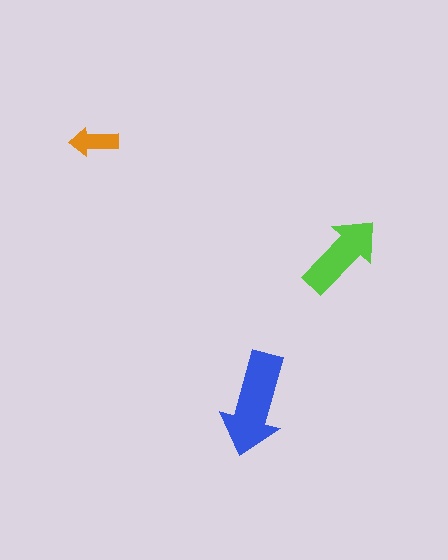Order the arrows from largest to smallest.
the blue one, the lime one, the orange one.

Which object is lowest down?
The blue arrow is bottommost.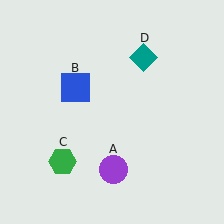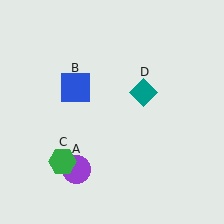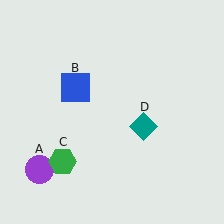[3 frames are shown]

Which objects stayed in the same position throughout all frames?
Blue square (object B) and green hexagon (object C) remained stationary.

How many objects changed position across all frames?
2 objects changed position: purple circle (object A), teal diamond (object D).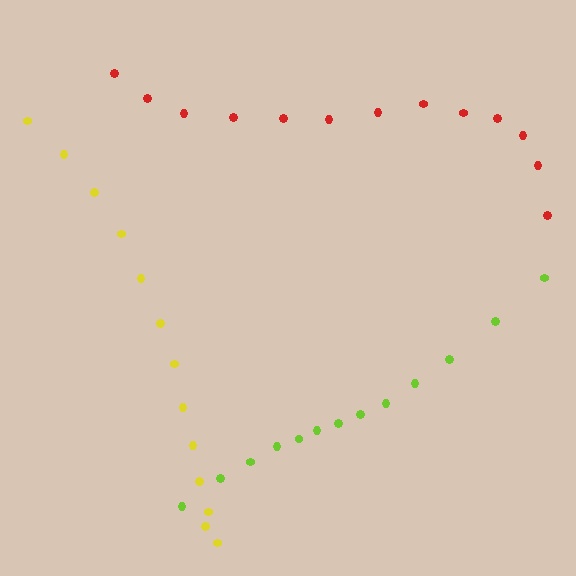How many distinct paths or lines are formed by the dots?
There are 3 distinct paths.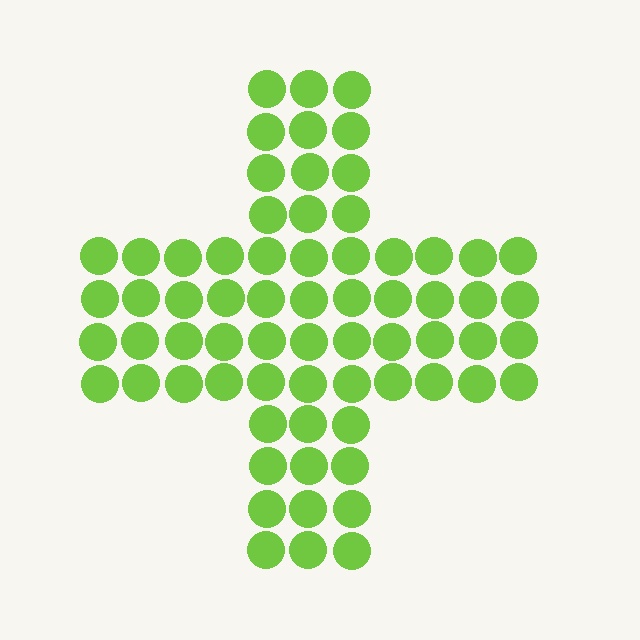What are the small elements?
The small elements are circles.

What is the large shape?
The large shape is a cross.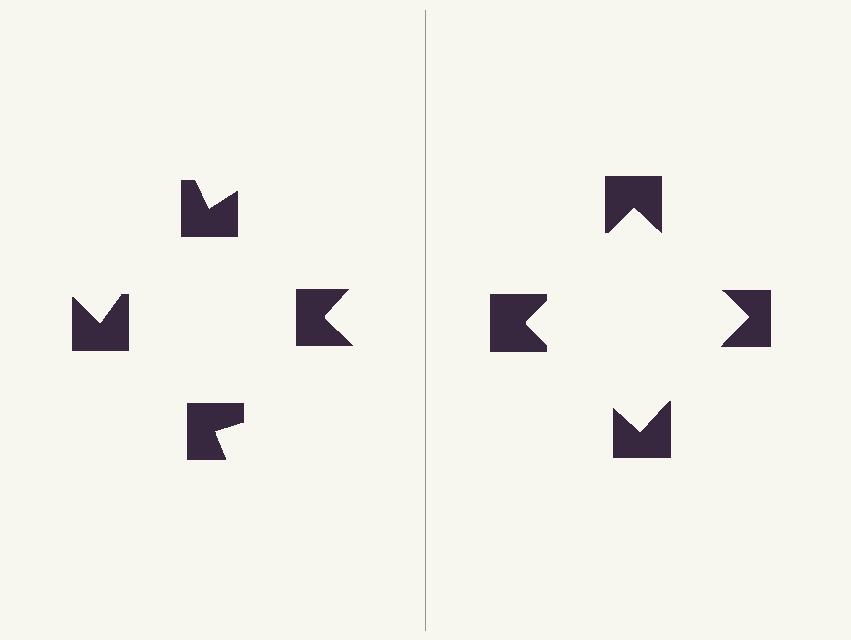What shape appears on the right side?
An illusory square.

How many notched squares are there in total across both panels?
8 — 4 on each side.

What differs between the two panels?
The notched squares are positioned identically on both sides; only the wedge orientations differ. On the right they align to a square; on the left they are misaligned.